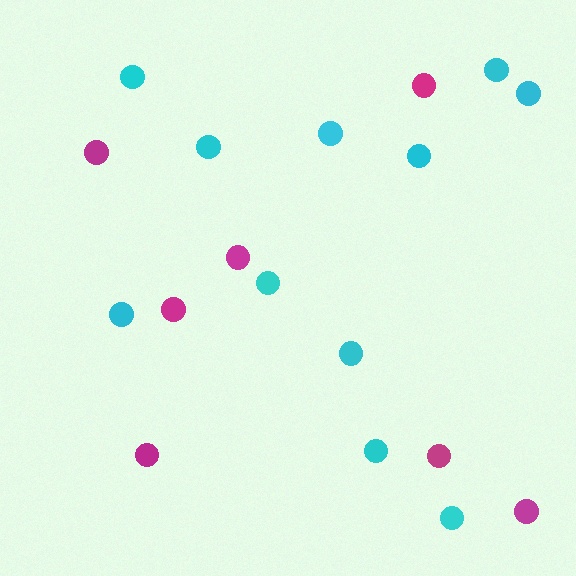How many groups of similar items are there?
There are 2 groups: one group of cyan circles (11) and one group of magenta circles (7).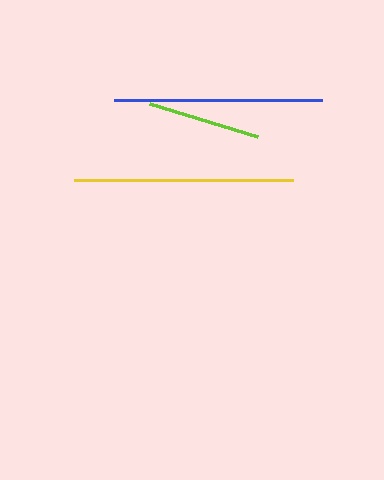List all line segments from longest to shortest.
From longest to shortest: yellow, blue, lime.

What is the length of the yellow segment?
The yellow segment is approximately 219 pixels long.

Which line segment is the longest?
The yellow line is the longest at approximately 219 pixels.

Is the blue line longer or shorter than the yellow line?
The yellow line is longer than the blue line.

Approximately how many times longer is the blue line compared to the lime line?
The blue line is approximately 1.8 times the length of the lime line.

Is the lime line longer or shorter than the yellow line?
The yellow line is longer than the lime line.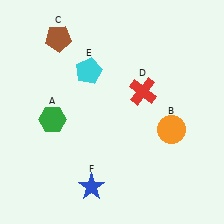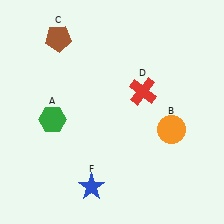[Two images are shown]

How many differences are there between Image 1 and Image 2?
There is 1 difference between the two images.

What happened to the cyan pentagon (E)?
The cyan pentagon (E) was removed in Image 2. It was in the top-left area of Image 1.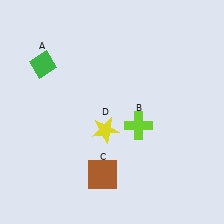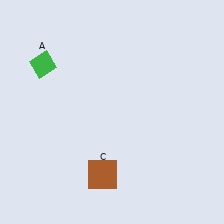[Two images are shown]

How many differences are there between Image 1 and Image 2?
There are 2 differences between the two images.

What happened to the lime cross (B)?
The lime cross (B) was removed in Image 2. It was in the bottom-right area of Image 1.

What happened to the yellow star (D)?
The yellow star (D) was removed in Image 2. It was in the bottom-left area of Image 1.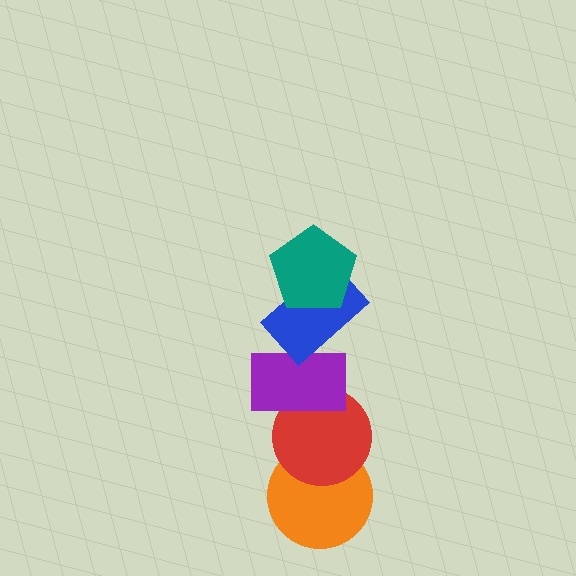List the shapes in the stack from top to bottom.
From top to bottom: the teal pentagon, the blue rectangle, the purple rectangle, the red circle, the orange circle.